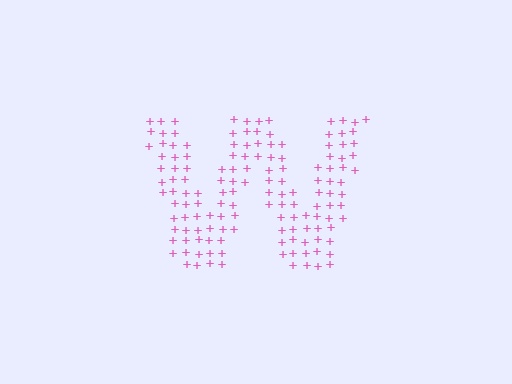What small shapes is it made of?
It is made of small plus signs.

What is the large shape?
The large shape is the letter W.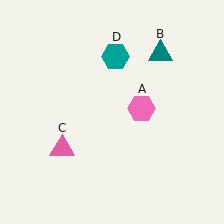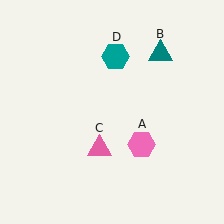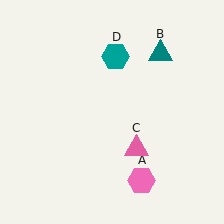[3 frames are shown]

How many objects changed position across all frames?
2 objects changed position: pink hexagon (object A), pink triangle (object C).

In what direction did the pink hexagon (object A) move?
The pink hexagon (object A) moved down.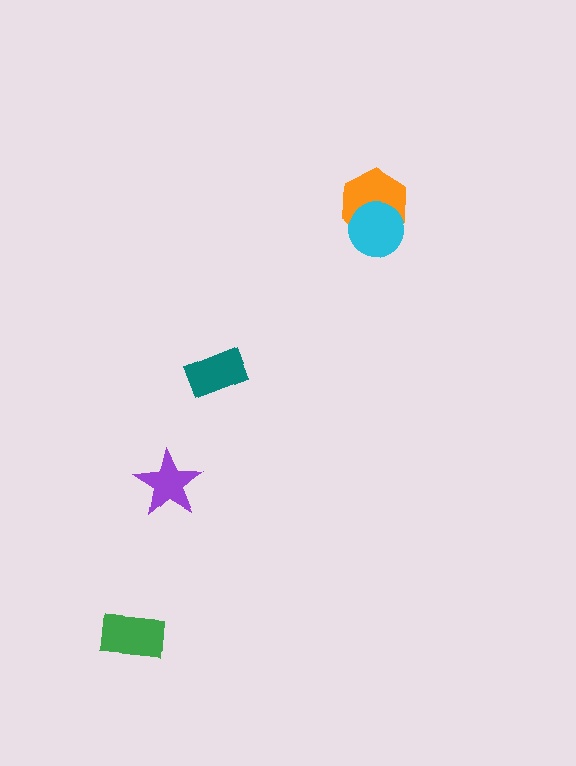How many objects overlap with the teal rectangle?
0 objects overlap with the teal rectangle.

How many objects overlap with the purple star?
0 objects overlap with the purple star.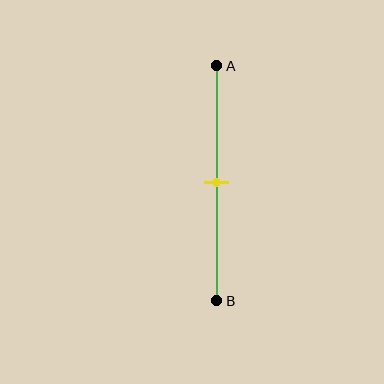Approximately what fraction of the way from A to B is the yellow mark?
The yellow mark is approximately 50% of the way from A to B.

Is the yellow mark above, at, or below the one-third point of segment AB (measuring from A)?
The yellow mark is below the one-third point of segment AB.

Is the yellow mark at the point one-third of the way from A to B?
No, the mark is at about 50% from A, not at the 33% one-third point.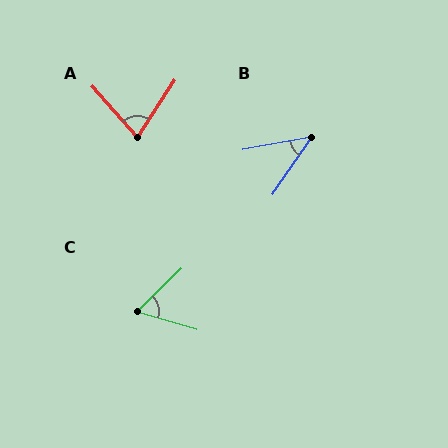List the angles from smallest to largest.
B (45°), C (61°), A (75°).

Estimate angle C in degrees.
Approximately 61 degrees.